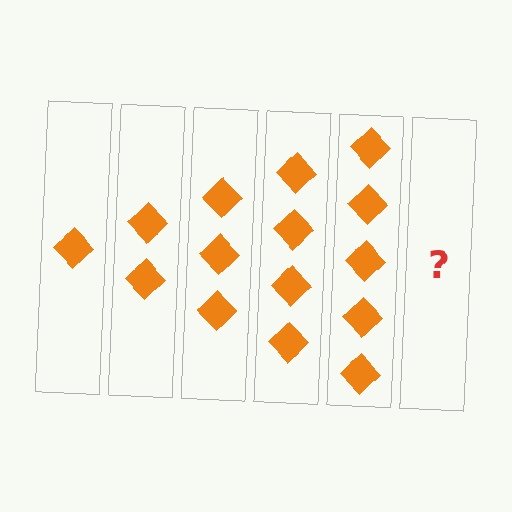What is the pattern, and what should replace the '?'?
The pattern is that each step adds one more diamond. The '?' should be 6 diamonds.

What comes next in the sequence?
The next element should be 6 diamonds.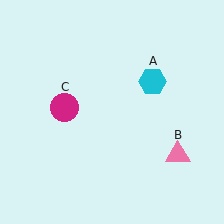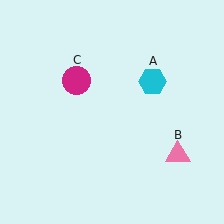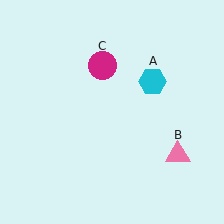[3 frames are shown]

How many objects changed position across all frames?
1 object changed position: magenta circle (object C).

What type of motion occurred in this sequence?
The magenta circle (object C) rotated clockwise around the center of the scene.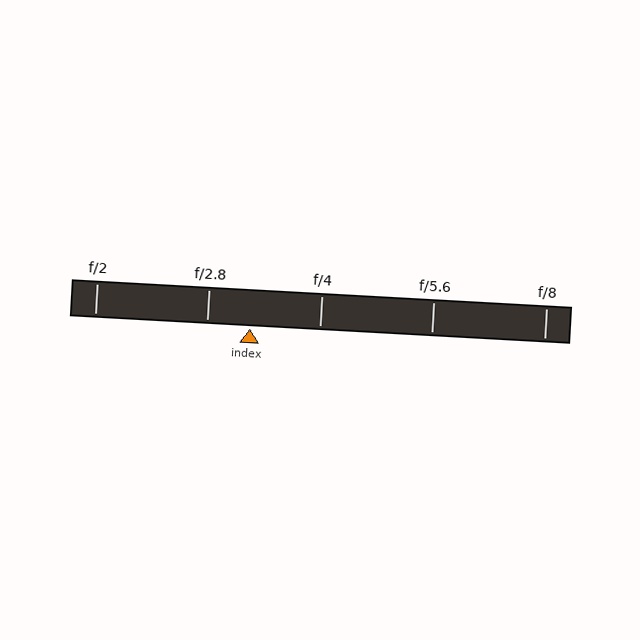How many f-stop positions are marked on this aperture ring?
There are 5 f-stop positions marked.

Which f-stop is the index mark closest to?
The index mark is closest to f/2.8.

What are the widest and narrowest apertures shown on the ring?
The widest aperture shown is f/2 and the narrowest is f/8.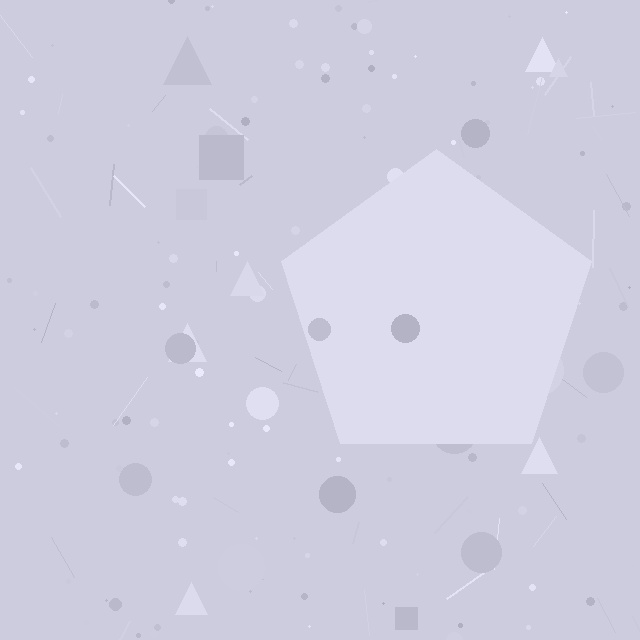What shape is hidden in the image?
A pentagon is hidden in the image.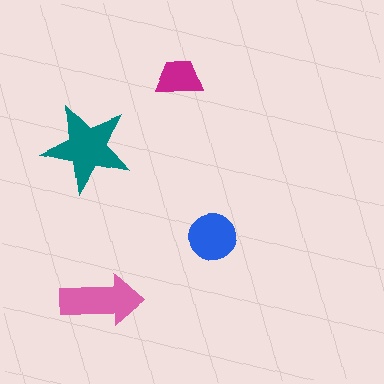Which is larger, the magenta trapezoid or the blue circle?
The blue circle.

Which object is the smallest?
The magenta trapezoid.